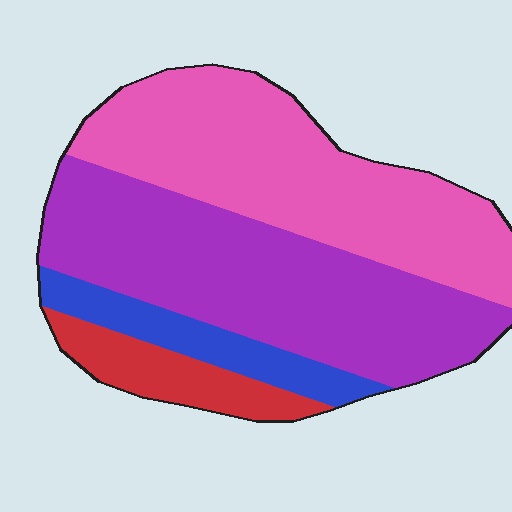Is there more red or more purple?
Purple.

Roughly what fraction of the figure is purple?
Purple takes up about two fifths (2/5) of the figure.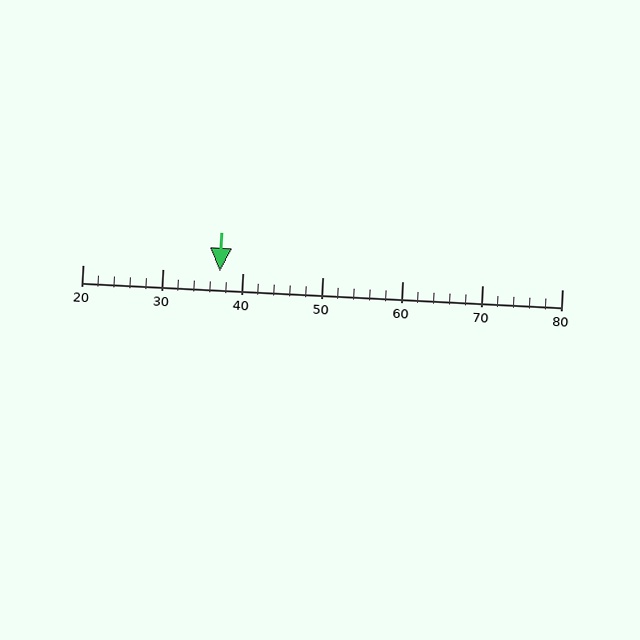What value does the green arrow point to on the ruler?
The green arrow points to approximately 37.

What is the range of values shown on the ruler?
The ruler shows values from 20 to 80.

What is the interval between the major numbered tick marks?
The major tick marks are spaced 10 units apart.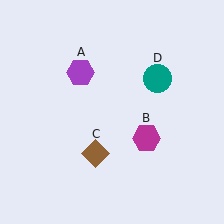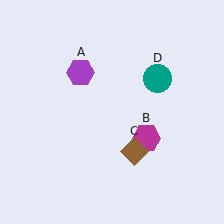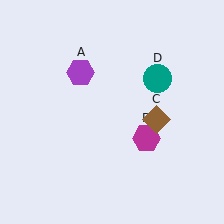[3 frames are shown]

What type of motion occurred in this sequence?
The brown diamond (object C) rotated counterclockwise around the center of the scene.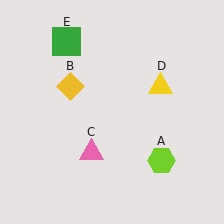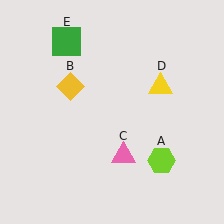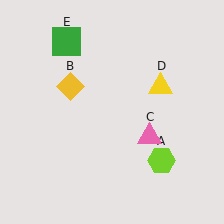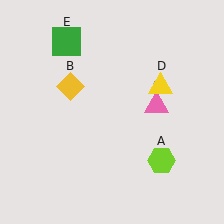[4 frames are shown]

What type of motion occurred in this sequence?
The pink triangle (object C) rotated counterclockwise around the center of the scene.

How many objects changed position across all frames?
1 object changed position: pink triangle (object C).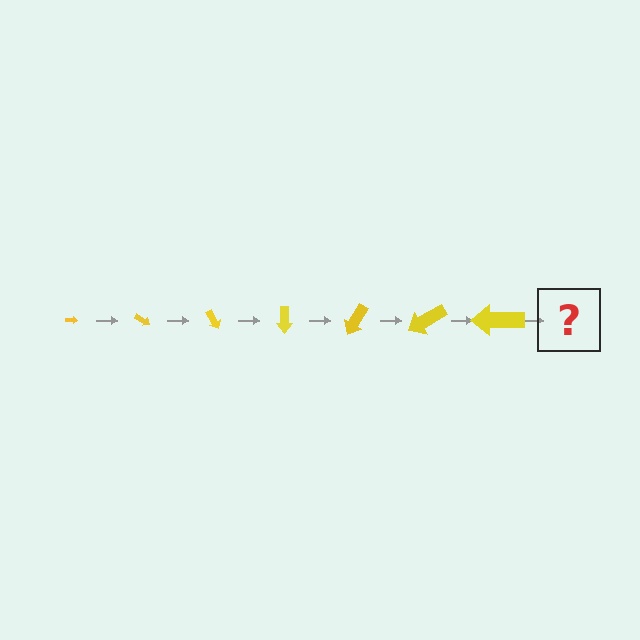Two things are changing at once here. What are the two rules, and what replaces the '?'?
The two rules are that the arrow grows larger each step and it rotates 30 degrees each step. The '?' should be an arrow, larger than the previous one and rotated 210 degrees from the start.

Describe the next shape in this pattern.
It should be an arrow, larger than the previous one and rotated 210 degrees from the start.